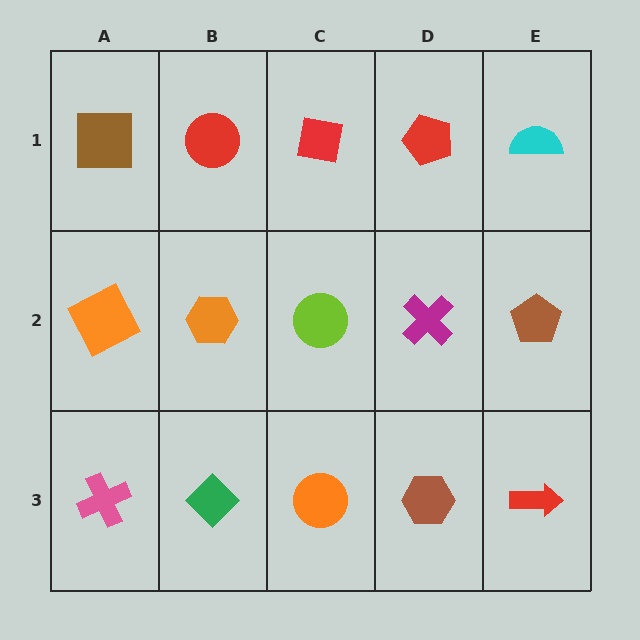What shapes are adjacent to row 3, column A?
An orange square (row 2, column A), a green diamond (row 3, column B).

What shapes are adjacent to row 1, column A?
An orange square (row 2, column A), a red circle (row 1, column B).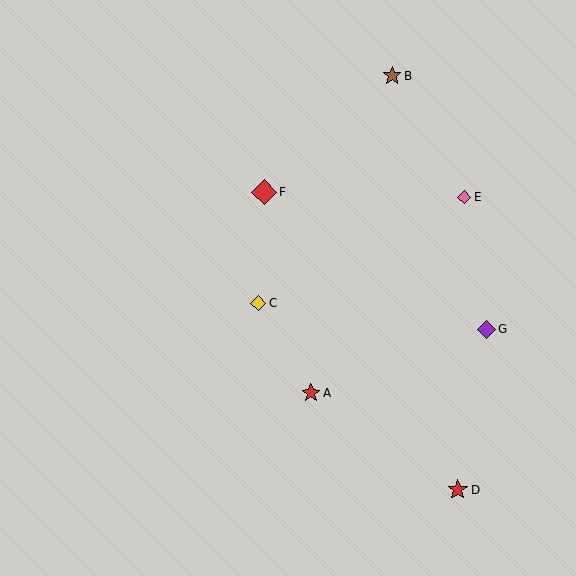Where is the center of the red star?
The center of the red star is at (311, 393).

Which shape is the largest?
The red diamond (labeled F) is the largest.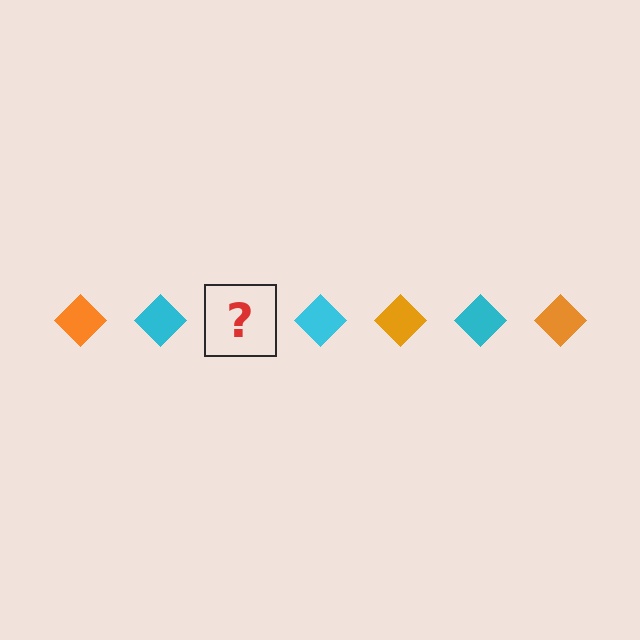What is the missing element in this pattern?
The missing element is an orange diamond.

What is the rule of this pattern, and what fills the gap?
The rule is that the pattern cycles through orange, cyan diamonds. The gap should be filled with an orange diamond.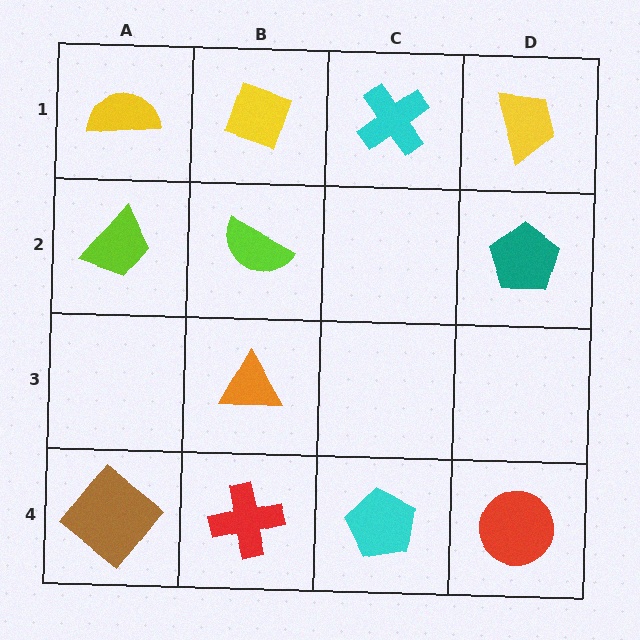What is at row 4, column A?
A brown diamond.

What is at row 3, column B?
An orange triangle.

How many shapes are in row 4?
4 shapes.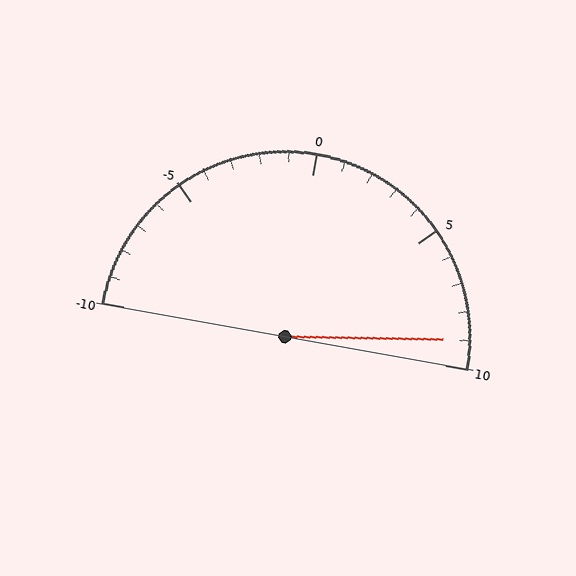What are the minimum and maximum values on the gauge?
The gauge ranges from -10 to 10.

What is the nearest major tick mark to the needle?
The nearest major tick mark is 10.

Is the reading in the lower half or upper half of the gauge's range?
The reading is in the upper half of the range (-10 to 10).